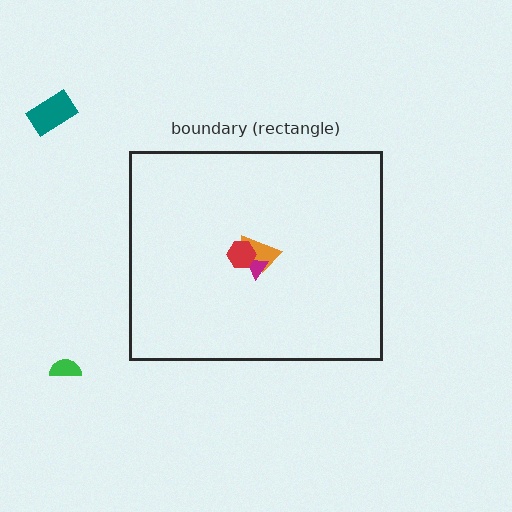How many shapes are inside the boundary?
3 inside, 2 outside.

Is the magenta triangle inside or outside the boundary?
Inside.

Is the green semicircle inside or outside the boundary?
Outside.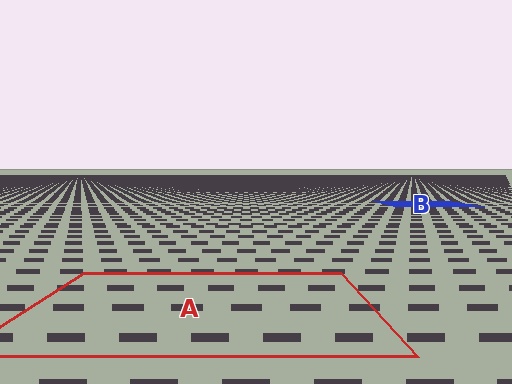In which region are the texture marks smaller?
The texture marks are smaller in region B, because it is farther away.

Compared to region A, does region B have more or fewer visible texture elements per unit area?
Region B has more texture elements per unit area — they are packed more densely because it is farther away.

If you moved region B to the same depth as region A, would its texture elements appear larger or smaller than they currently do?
They would appear larger. At a closer depth, the same texture elements are projected at a bigger on-screen size.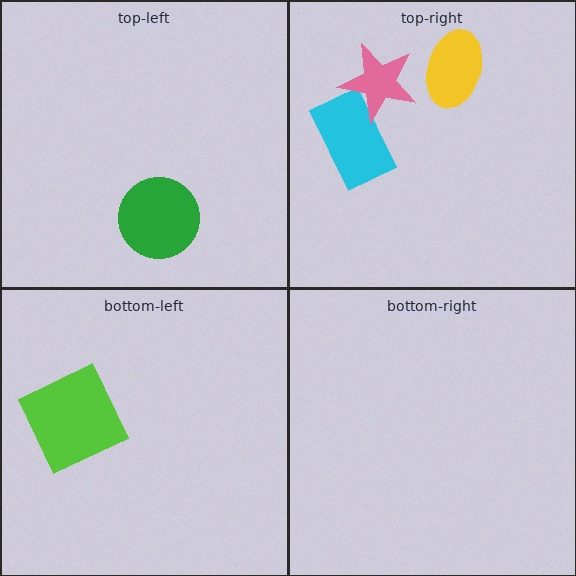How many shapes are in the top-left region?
1.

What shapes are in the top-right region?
The yellow ellipse, the cyan rectangle, the pink star.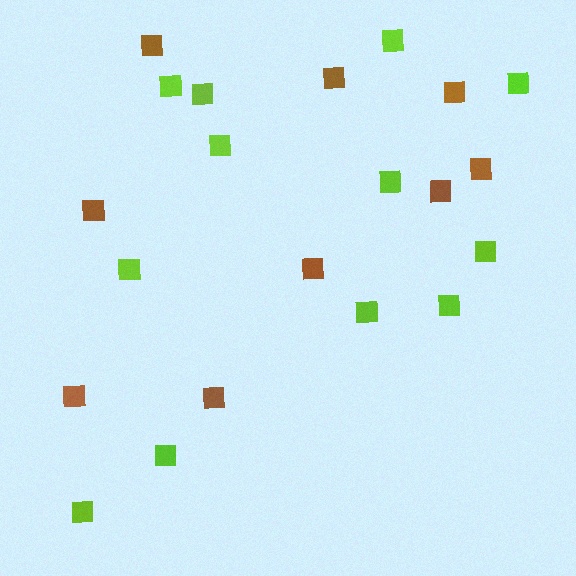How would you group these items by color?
There are 2 groups: one group of lime squares (12) and one group of brown squares (9).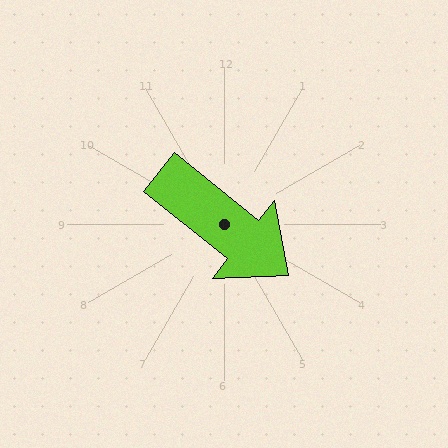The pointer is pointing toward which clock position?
Roughly 4 o'clock.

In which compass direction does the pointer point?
Southeast.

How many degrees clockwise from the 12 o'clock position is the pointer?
Approximately 129 degrees.